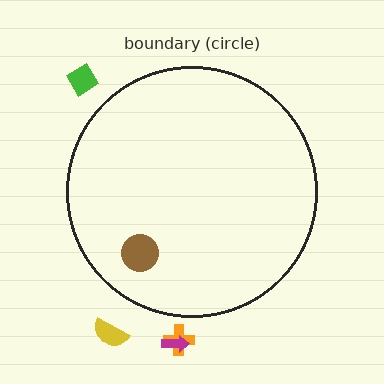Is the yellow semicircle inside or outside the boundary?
Outside.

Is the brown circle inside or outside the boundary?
Inside.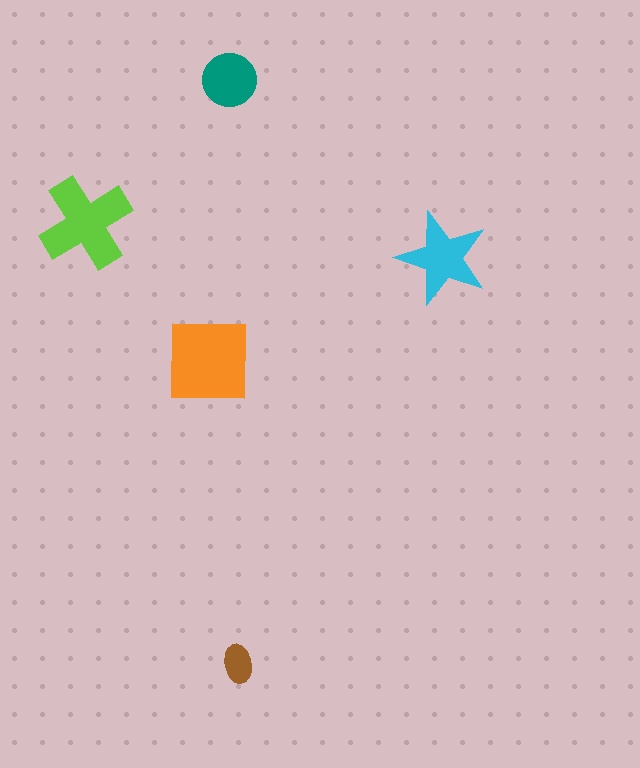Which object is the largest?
The orange square.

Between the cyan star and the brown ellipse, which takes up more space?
The cyan star.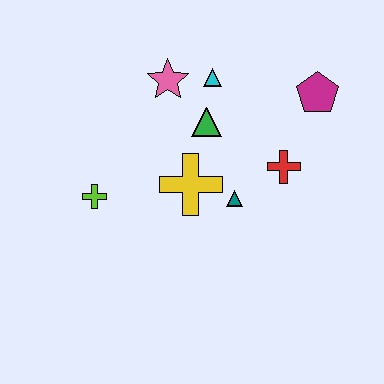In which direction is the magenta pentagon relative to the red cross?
The magenta pentagon is above the red cross.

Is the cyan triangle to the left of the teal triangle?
Yes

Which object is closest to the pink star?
The cyan triangle is closest to the pink star.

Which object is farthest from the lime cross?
The magenta pentagon is farthest from the lime cross.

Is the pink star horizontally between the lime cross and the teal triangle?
Yes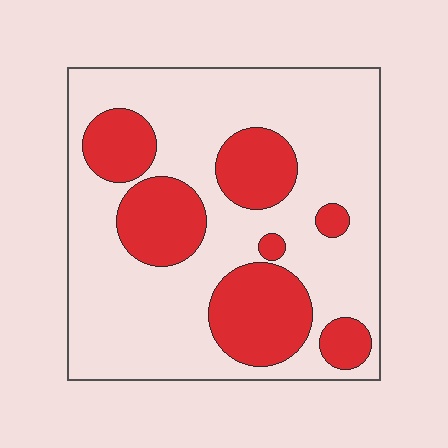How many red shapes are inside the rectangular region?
7.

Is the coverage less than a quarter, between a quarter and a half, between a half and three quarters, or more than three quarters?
Between a quarter and a half.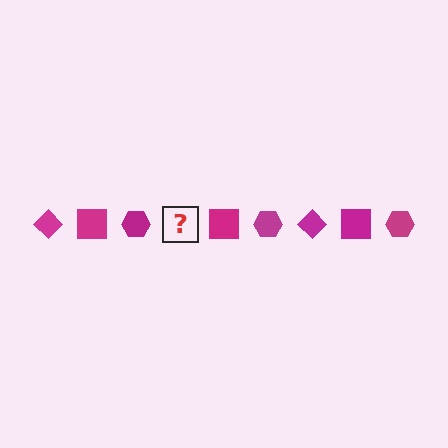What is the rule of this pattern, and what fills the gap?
The rule is that the pattern cycles through diamond, square, hexagon shapes in magenta. The gap should be filled with a magenta diamond.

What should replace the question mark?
The question mark should be replaced with a magenta diamond.